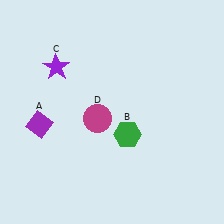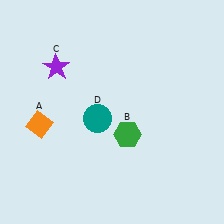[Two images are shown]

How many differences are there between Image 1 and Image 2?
There are 2 differences between the two images.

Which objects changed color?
A changed from purple to orange. D changed from magenta to teal.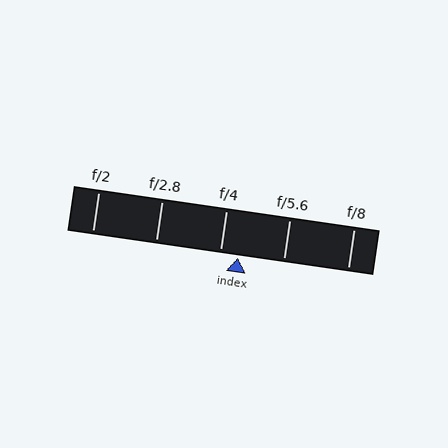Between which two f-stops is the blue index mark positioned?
The index mark is between f/4 and f/5.6.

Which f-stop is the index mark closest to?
The index mark is closest to f/4.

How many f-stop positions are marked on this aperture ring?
There are 5 f-stop positions marked.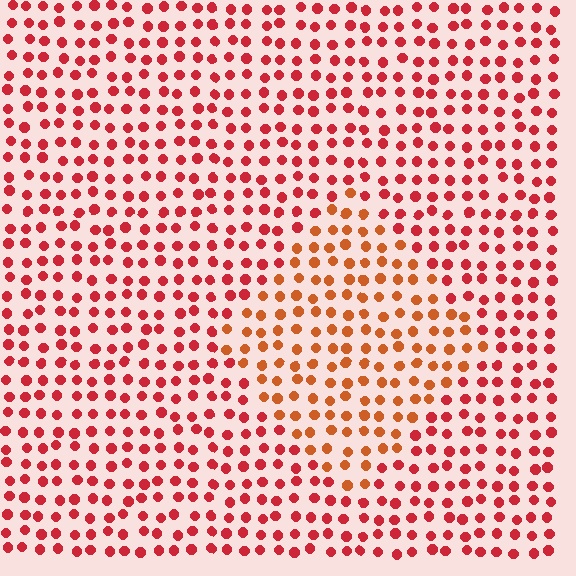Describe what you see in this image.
The image is filled with small red elements in a uniform arrangement. A diamond-shaped region is visible where the elements are tinted to a slightly different hue, forming a subtle color boundary.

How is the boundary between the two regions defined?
The boundary is defined purely by a slight shift in hue (about 27 degrees). Spacing, size, and orientation are identical on both sides.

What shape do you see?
I see a diamond.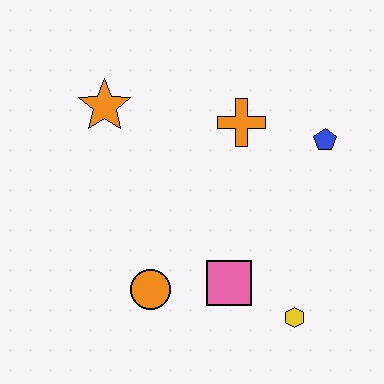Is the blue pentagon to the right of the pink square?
Yes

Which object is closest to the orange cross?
The blue pentagon is closest to the orange cross.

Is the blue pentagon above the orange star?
No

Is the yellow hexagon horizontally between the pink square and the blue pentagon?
Yes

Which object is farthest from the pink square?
The orange star is farthest from the pink square.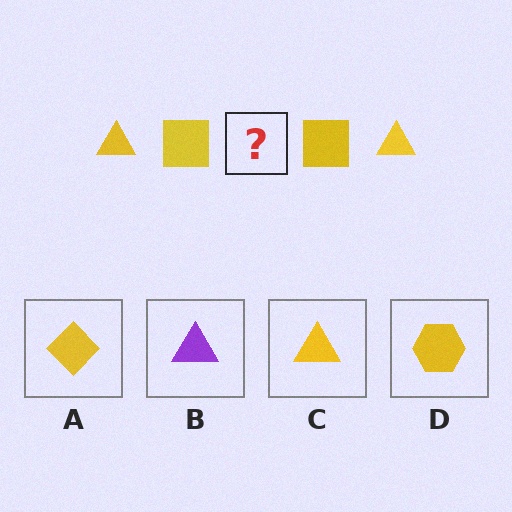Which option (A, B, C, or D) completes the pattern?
C.